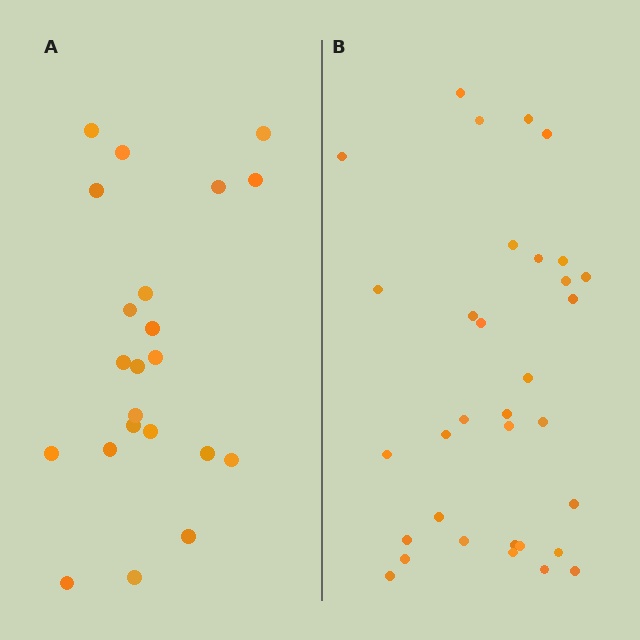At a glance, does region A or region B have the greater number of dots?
Region B (the right region) has more dots.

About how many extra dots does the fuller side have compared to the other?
Region B has roughly 12 or so more dots than region A.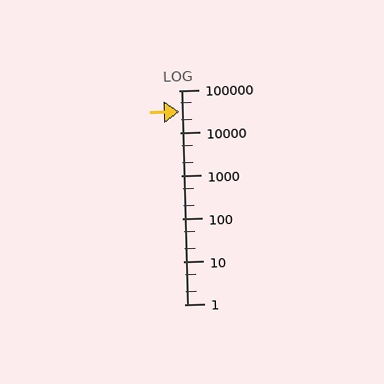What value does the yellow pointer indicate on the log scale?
The pointer indicates approximately 31000.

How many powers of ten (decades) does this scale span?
The scale spans 5 decades, from 1 to 100000.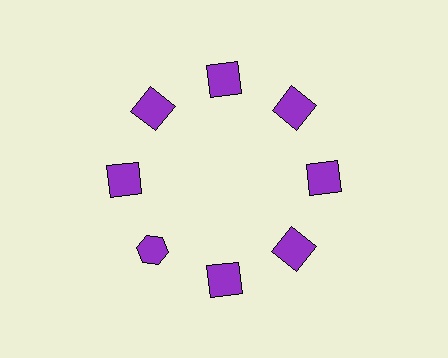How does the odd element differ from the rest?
It has a different shape: hexagon instead of square.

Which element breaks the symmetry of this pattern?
The purple hexagon at roughly the 8 o'clock position breaks the symmetry. All other shapes are purple squares.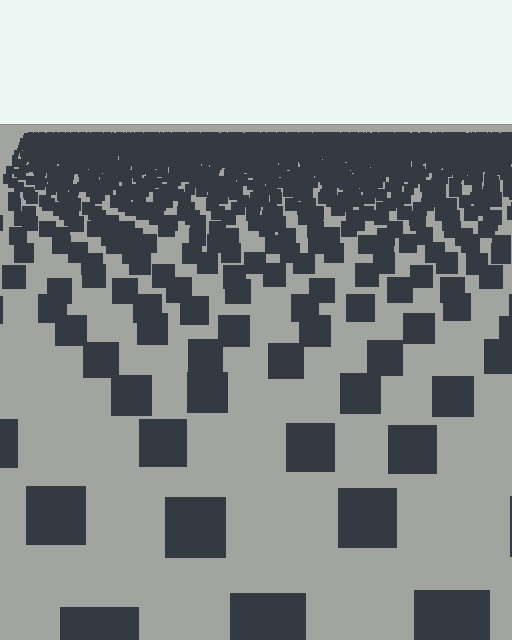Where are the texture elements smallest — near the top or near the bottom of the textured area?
Near the top.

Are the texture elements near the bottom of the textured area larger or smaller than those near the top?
Larger. Near the bottom, elements are closer to the viewer and appear at a bigger on-screen size.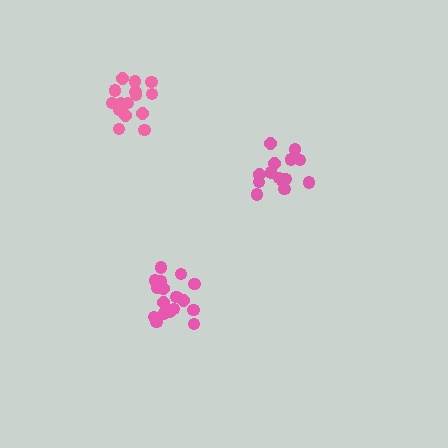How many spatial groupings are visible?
There are 3 spatial groupings.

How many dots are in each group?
Group 1: 15 dots, Group 2: 17 dots, Group 3: 16 dots (48 total).